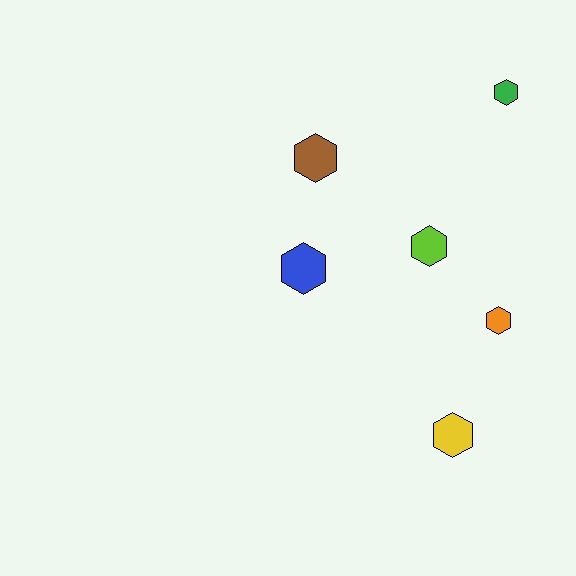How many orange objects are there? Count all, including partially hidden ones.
There is 1 orange object.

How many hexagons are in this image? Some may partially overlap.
There are 6 hexagons.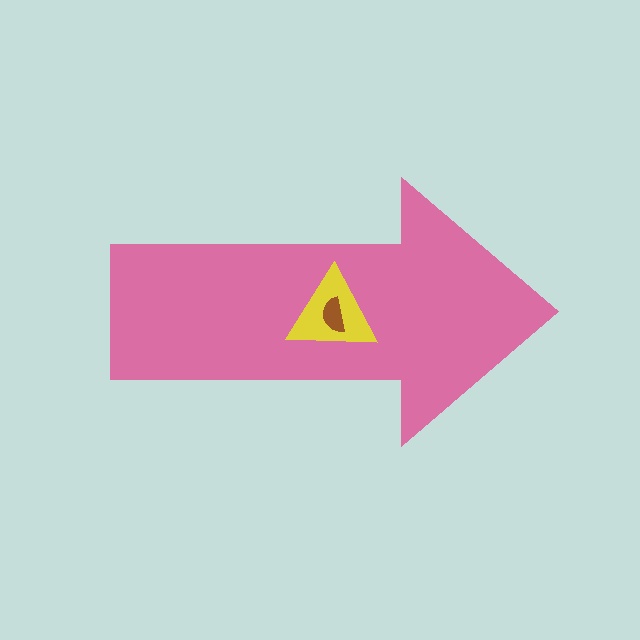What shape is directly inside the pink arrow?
The yellow triangle.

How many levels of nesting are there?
3.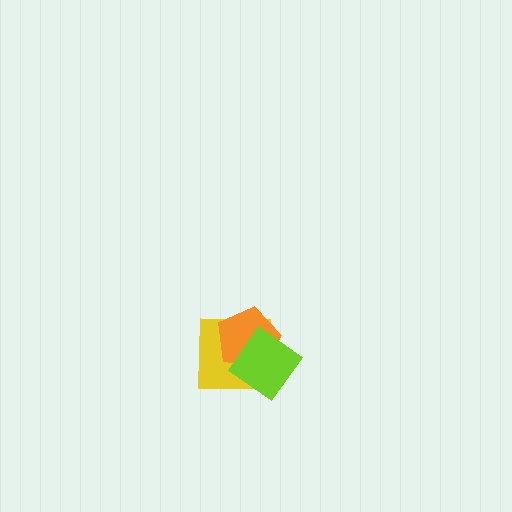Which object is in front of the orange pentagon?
The lime diamond is in front of the orange pentagon.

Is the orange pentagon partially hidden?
Yes, it is partially covered by another shape.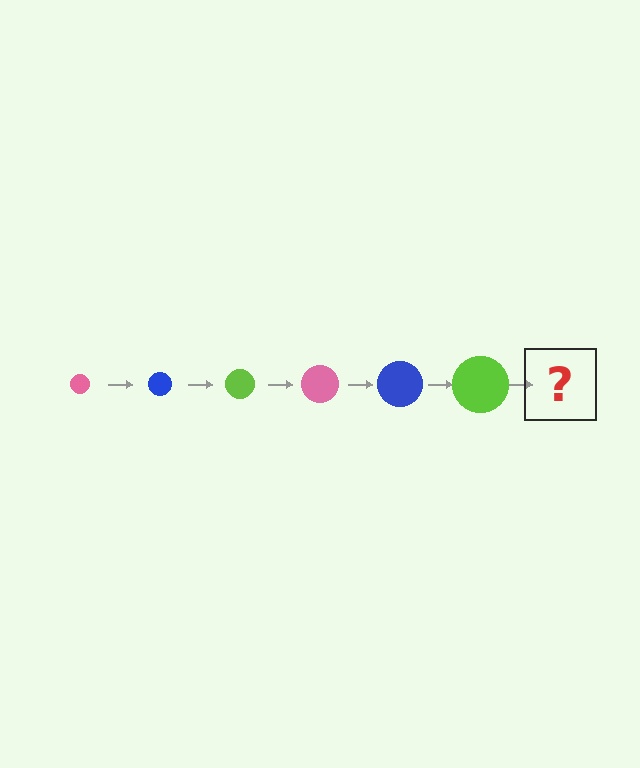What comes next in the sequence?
The next element should be a pink circle, larger than the previous one.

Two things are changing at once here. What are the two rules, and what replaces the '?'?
The two rules are that the circle grows larger each step and the color cycles through pink, blue, and lime. The '?' should be a pink circle, larger than the previous one.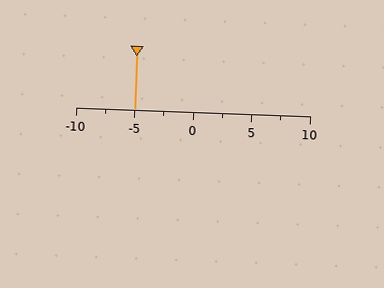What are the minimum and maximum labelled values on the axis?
The axis runs from -10 to 10.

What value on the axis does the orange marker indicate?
The marker indicates approximately -5.